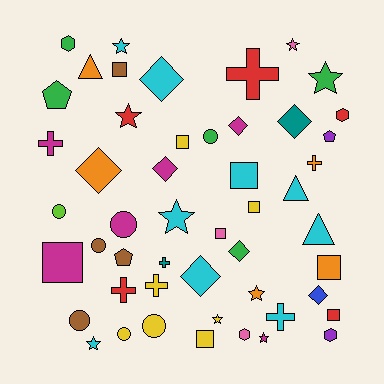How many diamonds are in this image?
There are 8 diamonds.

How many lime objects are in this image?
There is 1 lime object.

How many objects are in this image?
There are 50 objects.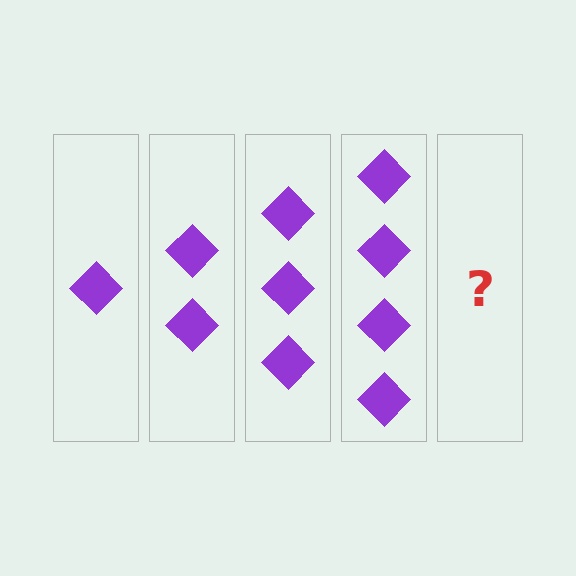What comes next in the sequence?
The next element should be 5 diamonds.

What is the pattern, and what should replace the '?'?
The pattern is that each step adds one more diamond. The '?' should be 5 diamonds.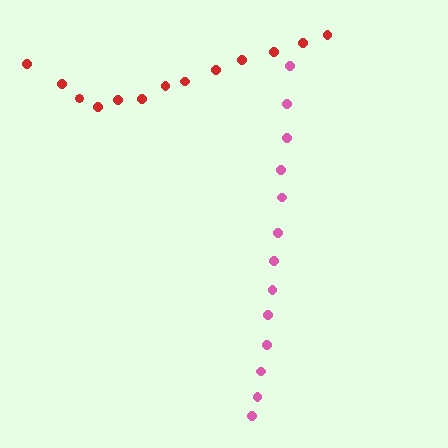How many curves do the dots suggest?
There are 2 distinct paths.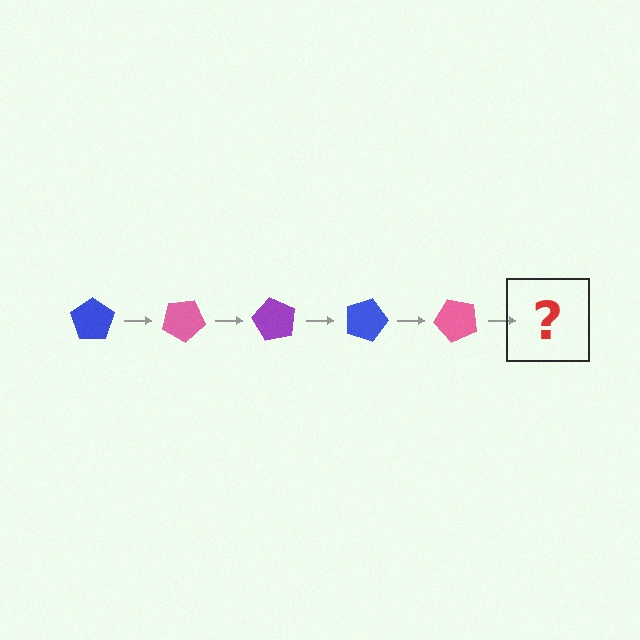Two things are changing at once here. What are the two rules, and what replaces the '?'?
The two rules are that it rotates 30 degrees each step and the color cycles through blue, pink, and purple. The '?' should be a purple pentagon, rotated 150 degrees from the start.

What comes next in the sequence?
The next element should be a purple pentagon, rotated 150 degrees from the start.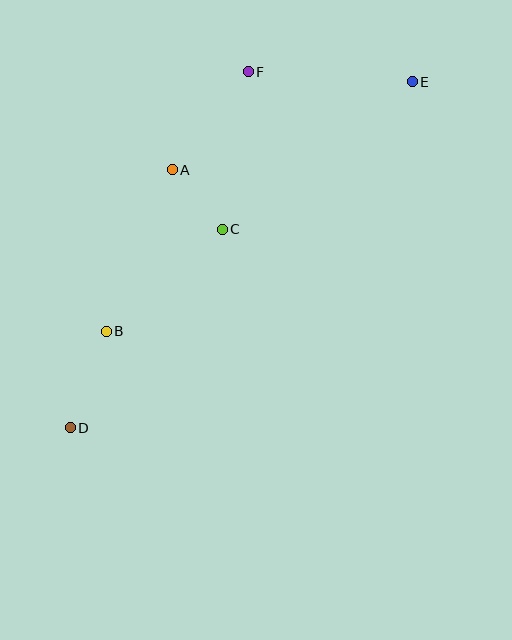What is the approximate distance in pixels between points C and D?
The distance between C and D is approximately 250 pixels.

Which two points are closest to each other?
Points A and C are closest to each other.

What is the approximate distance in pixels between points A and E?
The distance between A and E is approximately 256 pixels.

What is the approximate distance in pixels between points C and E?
The distance between C and E is approximately 240 pixels.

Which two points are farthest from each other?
Points D and E are farthest from each other.